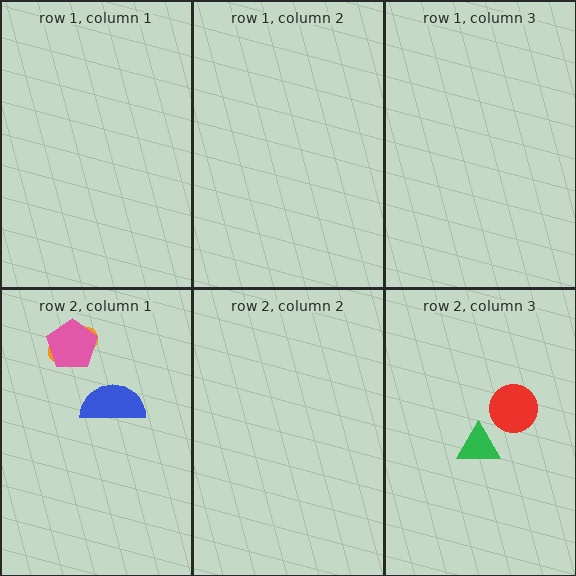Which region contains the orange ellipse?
The row 2, column 1 region.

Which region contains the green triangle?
The row 2, column 3 region.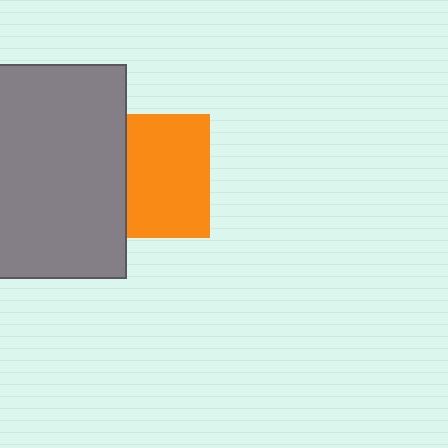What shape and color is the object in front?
The object in front is a gray rectangle.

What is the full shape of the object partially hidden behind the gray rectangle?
The partially hidden object is an orange square.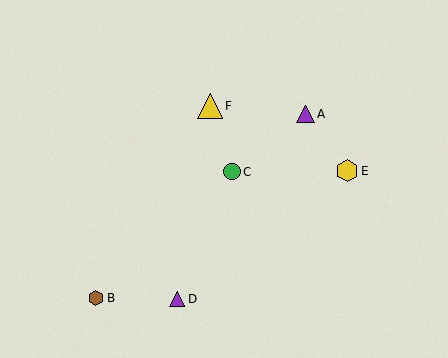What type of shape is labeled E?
Shape E is a yellow hexagon.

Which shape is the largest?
The yellow triangle (labeled F) is the largest.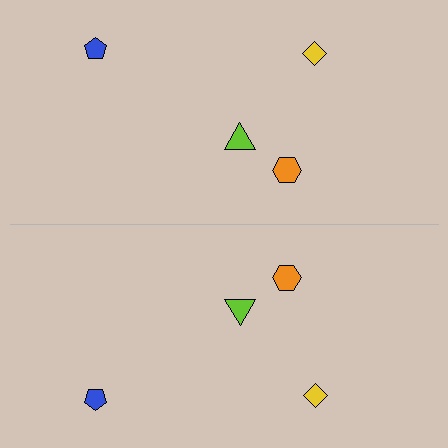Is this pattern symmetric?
Yes, this pattern has bilateral (reflection) symmetry.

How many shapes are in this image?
There are 8 shapes in this image.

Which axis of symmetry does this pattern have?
The pattern has a horizontal axis of symmetry running through the center of the image.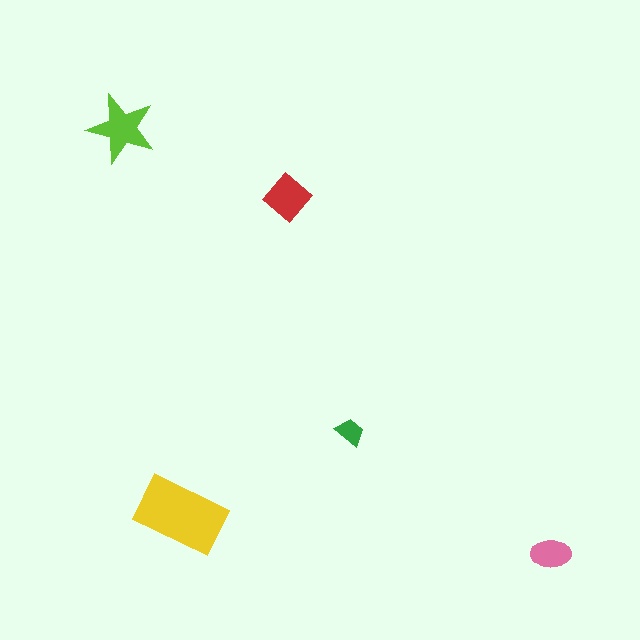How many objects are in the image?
There are 5 objects in the image.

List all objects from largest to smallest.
The yellow rectangle, the lime star, the red diamond, the pink ellipse, the green trapezoid.